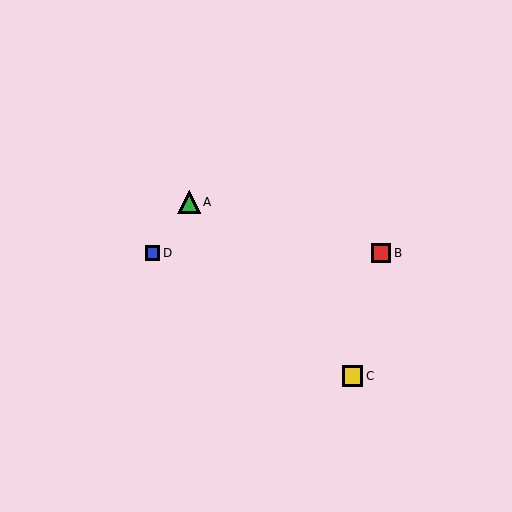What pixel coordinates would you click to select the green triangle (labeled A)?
Click at (189, 202) to select the green triangle A.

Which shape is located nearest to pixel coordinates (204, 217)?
The green triangle (labeled A) at (189, 202) is nearest to that location.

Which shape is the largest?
The green triangle (labeled A) is the largest.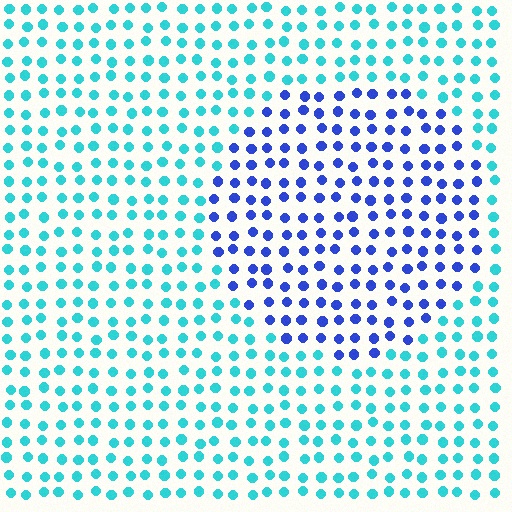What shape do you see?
I see a circle.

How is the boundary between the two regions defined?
The boundary is defined purely by a slight shift in hue (about 51 degrees). Spacing, size, and orientation are identical on both sides.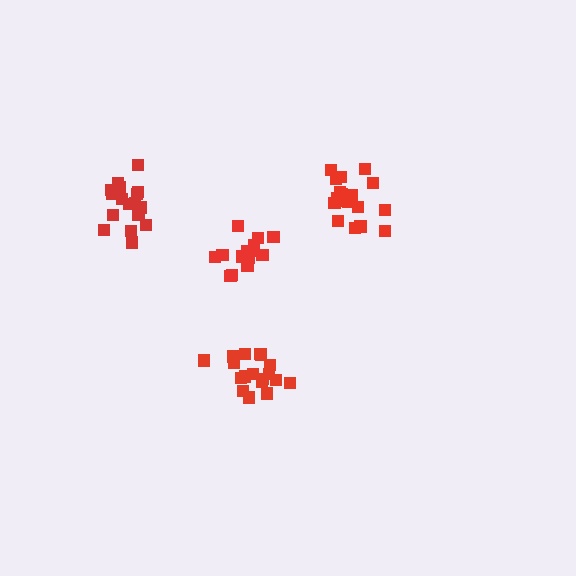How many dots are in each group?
Group 1: 16 dots, Group 2: 18 dots, Group 3: 17 dots, Group 4: 18 dots (69 total).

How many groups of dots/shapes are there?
There are 4 groups.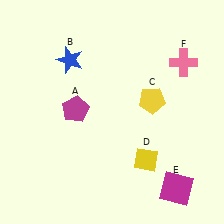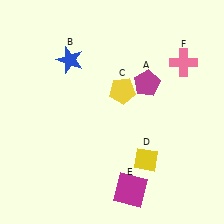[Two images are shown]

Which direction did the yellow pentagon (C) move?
The yellow pentagon (C) moved left.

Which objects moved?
The objects that moved are: the magenta pentagon (A), the yellow pentagon (C), the magenta square (E).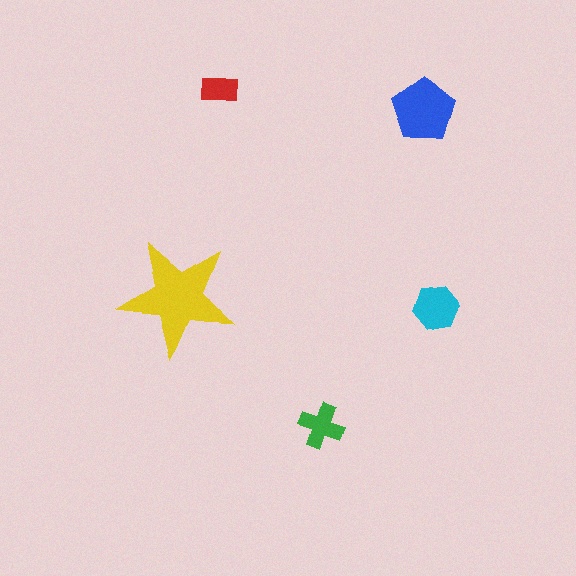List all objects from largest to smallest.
The yellow star, the blue pentagon, the cyan hexagon, the green cross, the red rectangle.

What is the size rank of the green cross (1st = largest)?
4th.